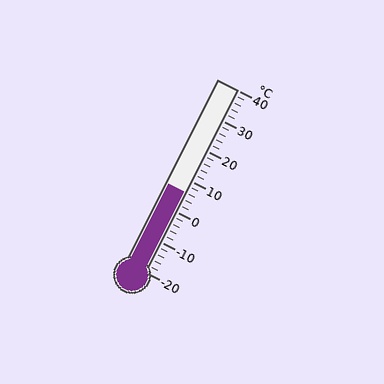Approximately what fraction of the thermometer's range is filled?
The thermometer is filled to approximately 45% of its range.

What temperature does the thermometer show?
The thermometer shows approximately 6°C.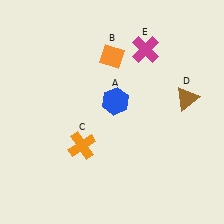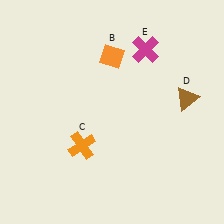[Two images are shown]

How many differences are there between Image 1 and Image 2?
There is 1 difference between the two images.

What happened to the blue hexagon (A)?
The blue hexagon (A) was removed in Image 2. It was in the top-right area of Image 1.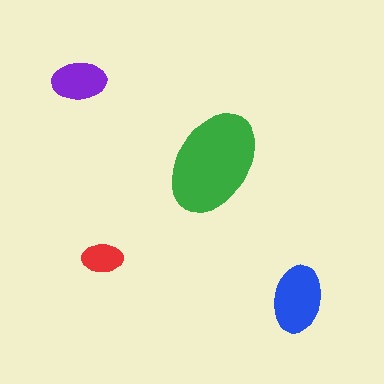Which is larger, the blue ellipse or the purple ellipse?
The blue one.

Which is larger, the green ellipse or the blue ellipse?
The green one.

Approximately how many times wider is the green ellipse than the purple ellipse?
About 2 times wider.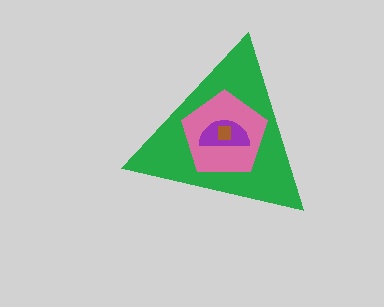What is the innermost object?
The brown square.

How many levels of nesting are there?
4.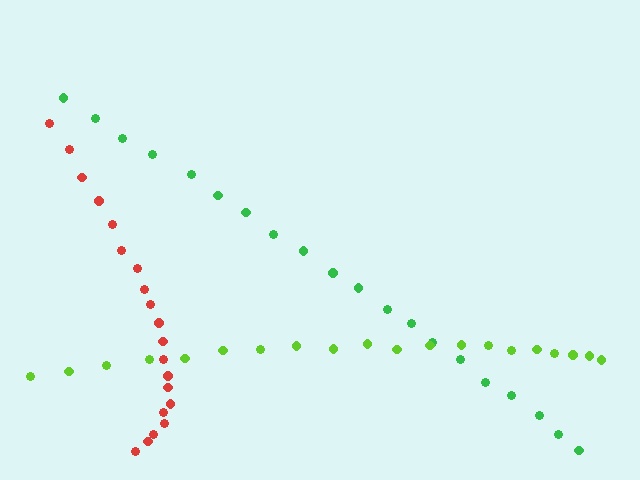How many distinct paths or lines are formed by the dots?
There are 3 distinct paths.